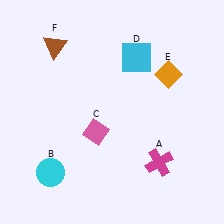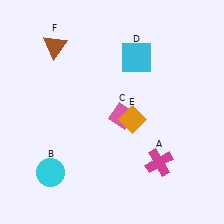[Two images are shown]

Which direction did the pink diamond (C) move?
The pink diamond (C) moved right.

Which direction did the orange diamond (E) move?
The orange diamond (E) moved down.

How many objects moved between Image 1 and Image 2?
2 objects moved between the two images.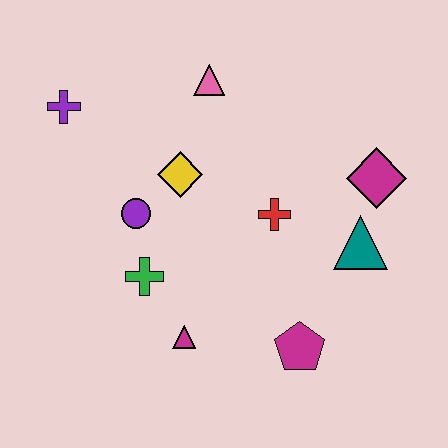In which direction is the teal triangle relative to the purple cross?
The teal triangle is to the right of the purple cross.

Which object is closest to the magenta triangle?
The green cross is closest to the magenta triangle.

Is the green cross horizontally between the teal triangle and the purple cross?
Yes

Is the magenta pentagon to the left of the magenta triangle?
No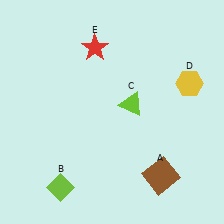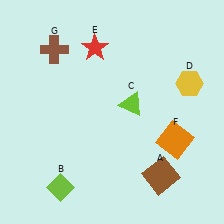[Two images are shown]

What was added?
An orange square (F), a brown cross (G) were added in Image 2.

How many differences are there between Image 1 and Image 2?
There are 2 differences between the two images.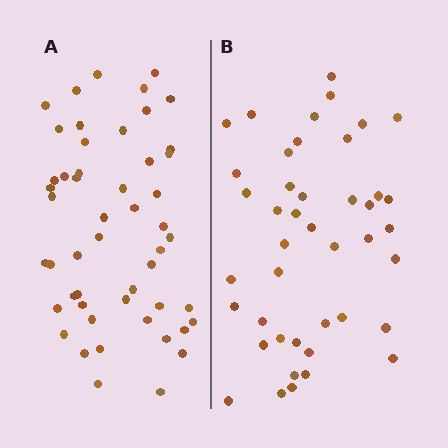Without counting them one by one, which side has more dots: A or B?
Region A (the left region) has more dots.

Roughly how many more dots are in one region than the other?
Region A has roughly 8 or so more dots than region B.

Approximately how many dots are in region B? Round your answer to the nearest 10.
About 40 dots. (The exact count is 43, which rounds to 40.)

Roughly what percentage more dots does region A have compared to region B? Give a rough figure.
About 20% more.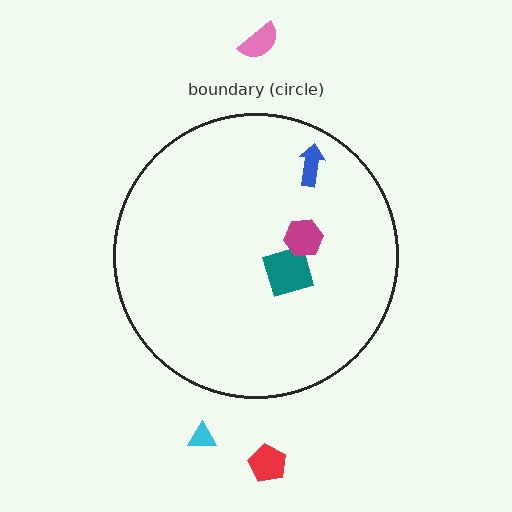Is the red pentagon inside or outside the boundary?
Outside.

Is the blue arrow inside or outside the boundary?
Inside.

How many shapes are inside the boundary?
3 inside, 3 outside.